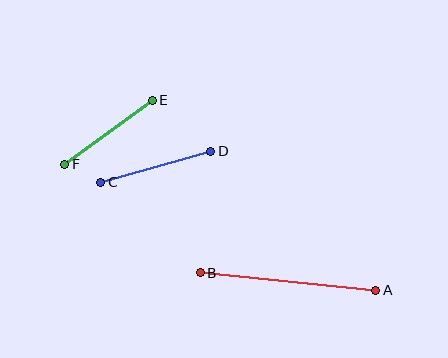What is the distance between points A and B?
The distance is approximately 177 pixels.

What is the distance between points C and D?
The distance is approximately 114 pixels.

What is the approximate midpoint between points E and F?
The midpoint is at approximately (109, 132) pixels.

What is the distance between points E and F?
The distance is approximately 109 pixels.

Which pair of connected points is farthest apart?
Points A and B are farthest apart.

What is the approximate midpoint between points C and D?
The midpoint is at approximately (156, 167) pixels.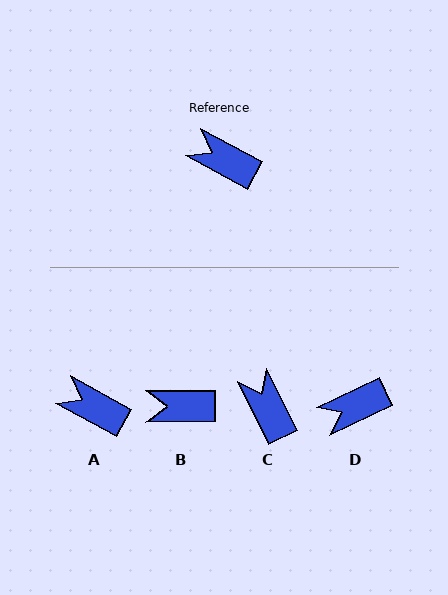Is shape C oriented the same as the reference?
No, it is off by about 35 degrees.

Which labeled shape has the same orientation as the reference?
A.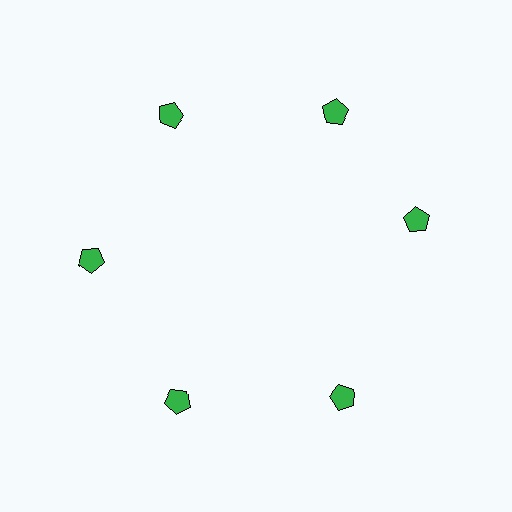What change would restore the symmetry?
The symmetry would be restored by rotating it back into even spacing with its neighbors so that all 6 pentagons sit at equal angles and equal distance from the center.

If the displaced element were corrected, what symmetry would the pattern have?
It would have 6-fold rotational symmetry — the pattern would map onto itself every 60 degrees.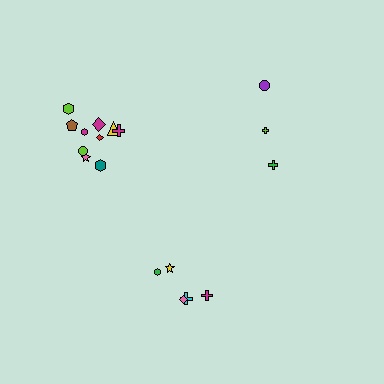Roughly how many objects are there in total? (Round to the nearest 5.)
Roughly 20 objects in total.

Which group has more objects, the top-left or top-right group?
The top-left group.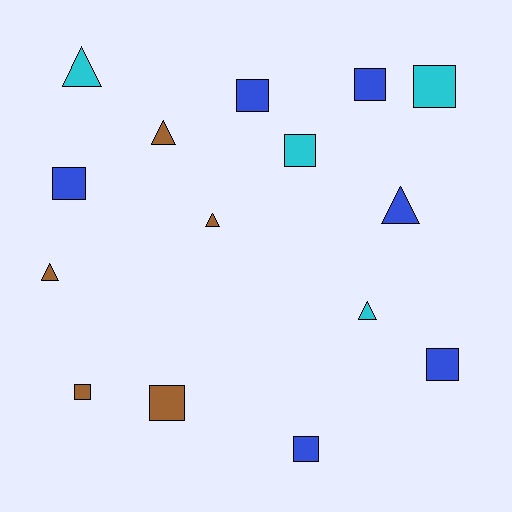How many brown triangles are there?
There are 3 brown triangles.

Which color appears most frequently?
Blue, with 6 objects.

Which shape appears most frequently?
Square, with 9 objects.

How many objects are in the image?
There are 15 objects.